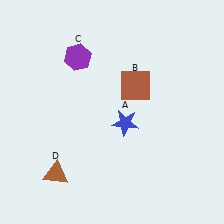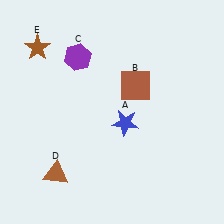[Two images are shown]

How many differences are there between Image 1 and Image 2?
There is 1 difference between the two images.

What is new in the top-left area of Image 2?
A brown star (E) was added in the top-left area of Image 2.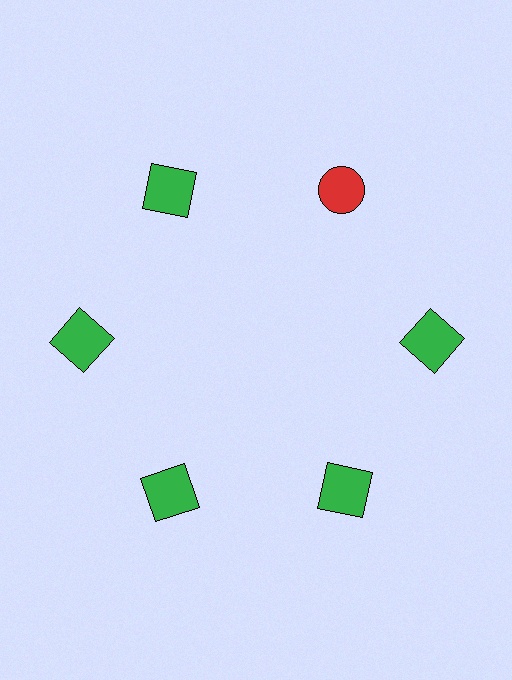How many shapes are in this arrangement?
There are 6 shapes arranged in a ring pattern.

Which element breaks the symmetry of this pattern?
The red circle at roughly the 1 o'clock position breaks the symmetry. All other shapes are green squares.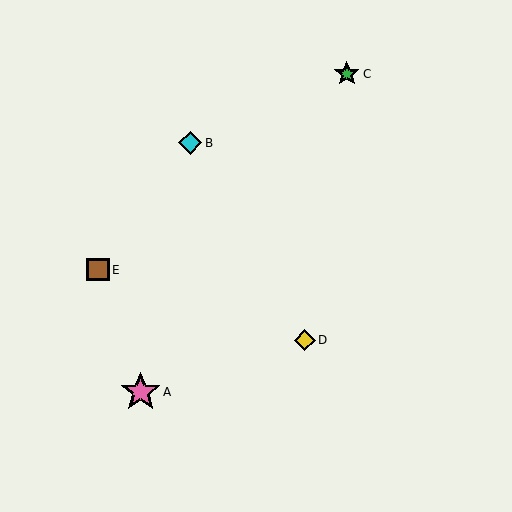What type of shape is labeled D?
Shape D is a yellow diamond.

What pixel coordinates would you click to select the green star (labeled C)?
Click at (347, 74) to select the green star C.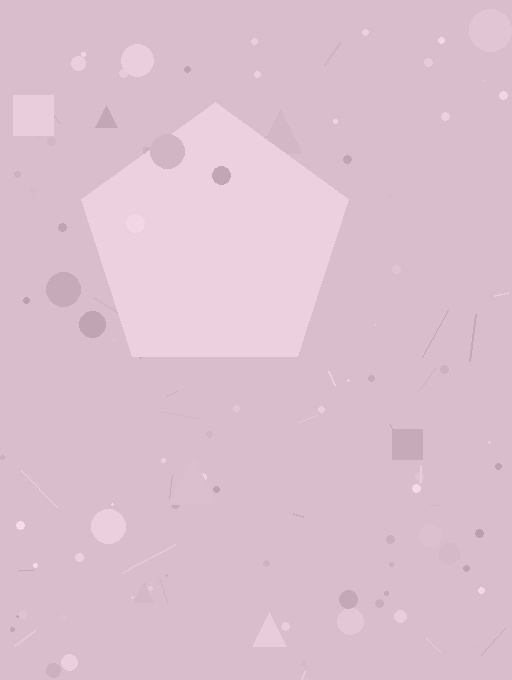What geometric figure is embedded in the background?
A pentagon is embedded in the background.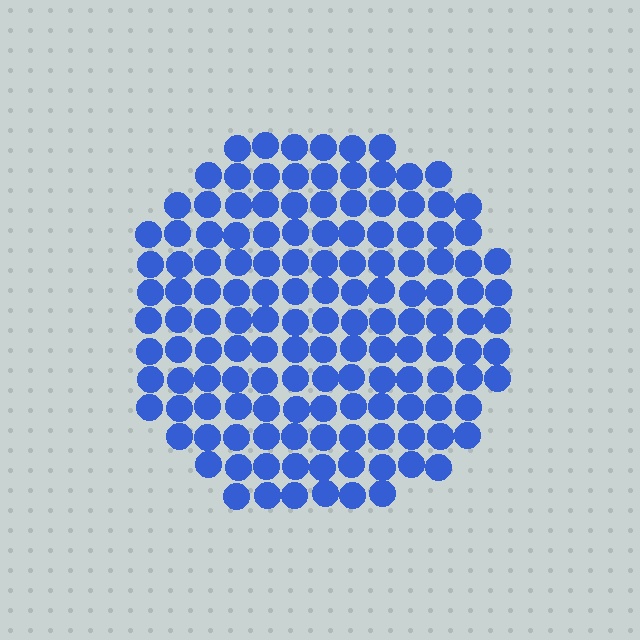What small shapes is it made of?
It is made of small circles.